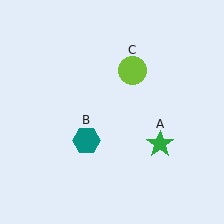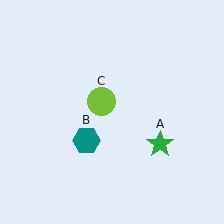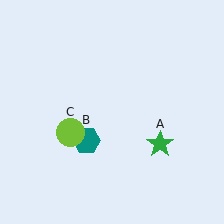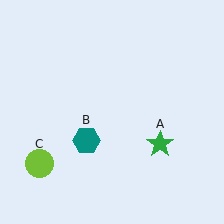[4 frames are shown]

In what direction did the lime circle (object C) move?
The lime circle (object C) moved down and to the left.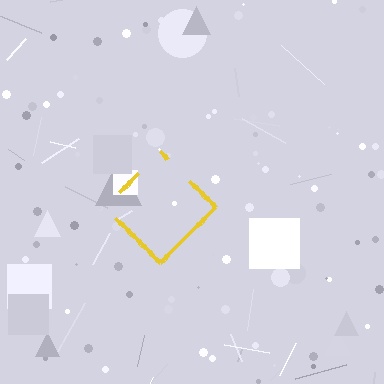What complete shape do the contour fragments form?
The contour fragments form a diamond.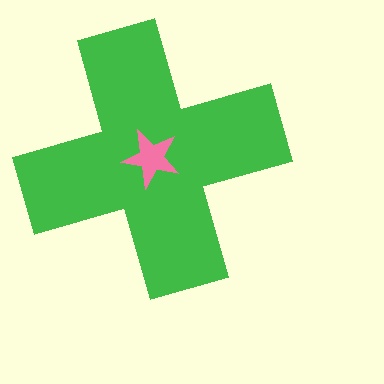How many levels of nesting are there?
2.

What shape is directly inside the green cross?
The pink star.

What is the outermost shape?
The green cross.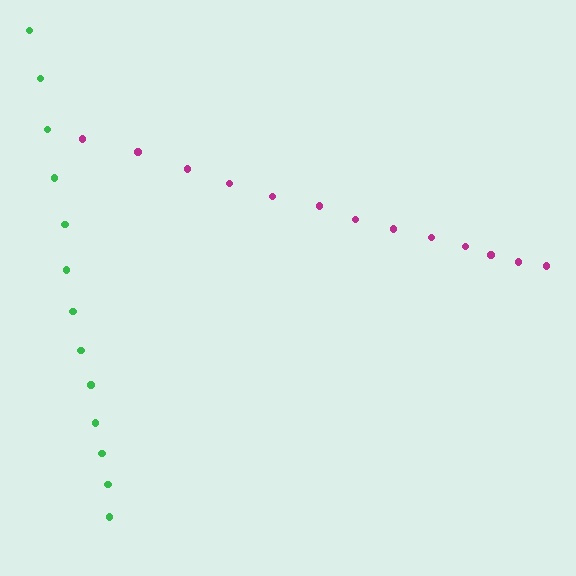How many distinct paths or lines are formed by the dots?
There are 2 distinct paths.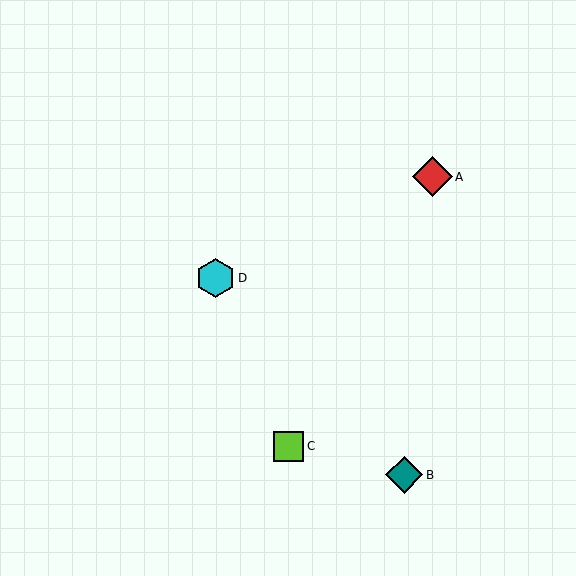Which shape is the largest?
The red diamond (labeled A) is the largest.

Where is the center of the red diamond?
The center of the red diamond is at (432, 177).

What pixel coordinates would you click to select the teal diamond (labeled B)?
Click at (404, 475) to select the teal diamond B.